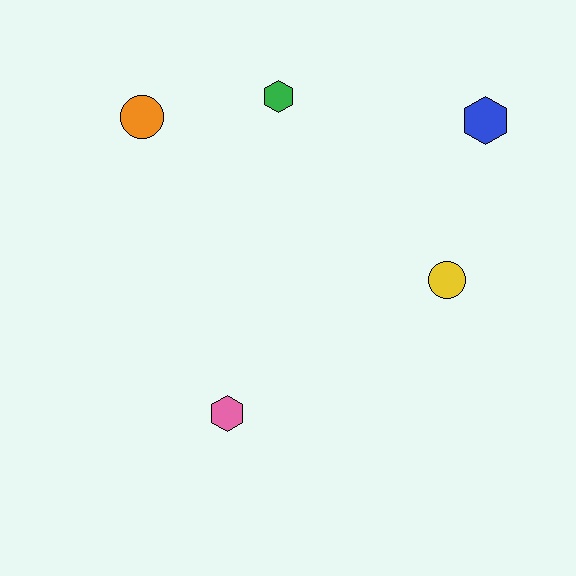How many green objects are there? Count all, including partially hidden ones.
There is 1 green object.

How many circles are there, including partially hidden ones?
There are 2 circles.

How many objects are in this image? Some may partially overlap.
There are 5 objects.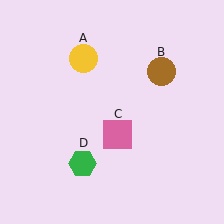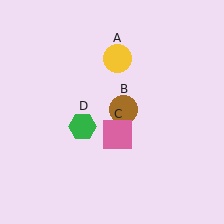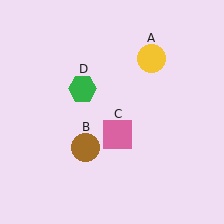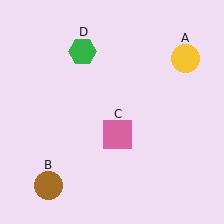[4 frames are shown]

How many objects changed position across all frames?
3 objects changed position: yellow circle (object A), brown circle (object B), green hexagon (object D).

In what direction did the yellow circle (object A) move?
The yellow circle (object A) moved right.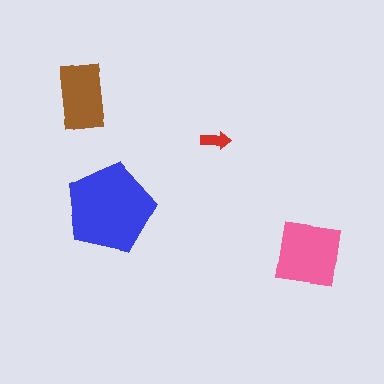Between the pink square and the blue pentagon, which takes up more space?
The blue pentagon.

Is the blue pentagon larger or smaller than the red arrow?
Larger.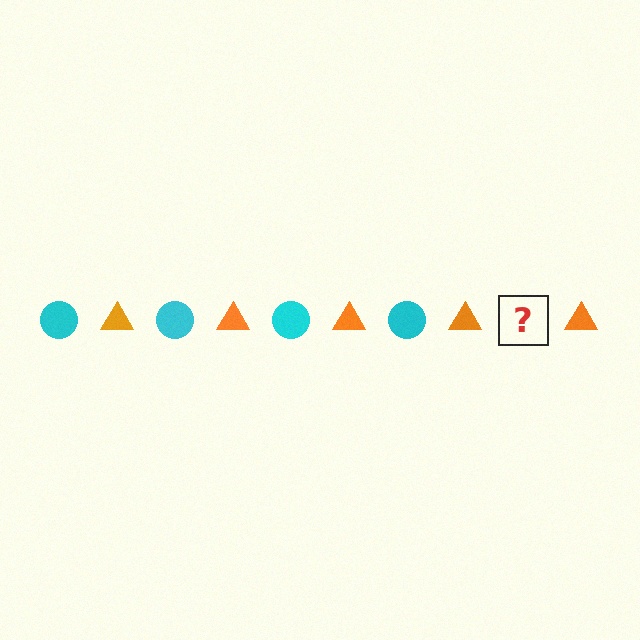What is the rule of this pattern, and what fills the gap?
The rule is that the pattern alternates between cyan circle and orange triangle. The gap should be filled with a cyan circle.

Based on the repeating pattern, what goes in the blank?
The blank should be a cyan circle.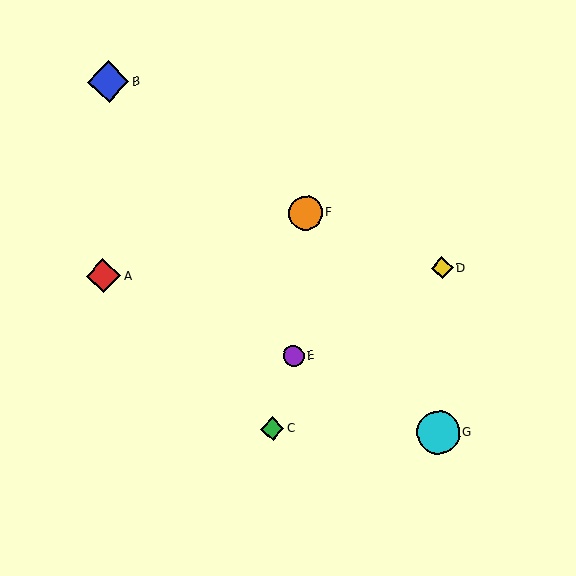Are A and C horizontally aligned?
No, A is at y≈276 and C is at y≈429.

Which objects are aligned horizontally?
Objects A, D are aligned horizontally.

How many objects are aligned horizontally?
2 objects (A, D) are aligned horizontally.